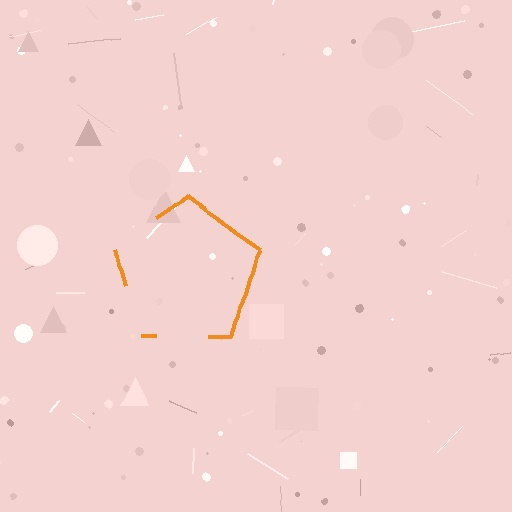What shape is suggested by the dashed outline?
The dashed outline suggests a pentagon.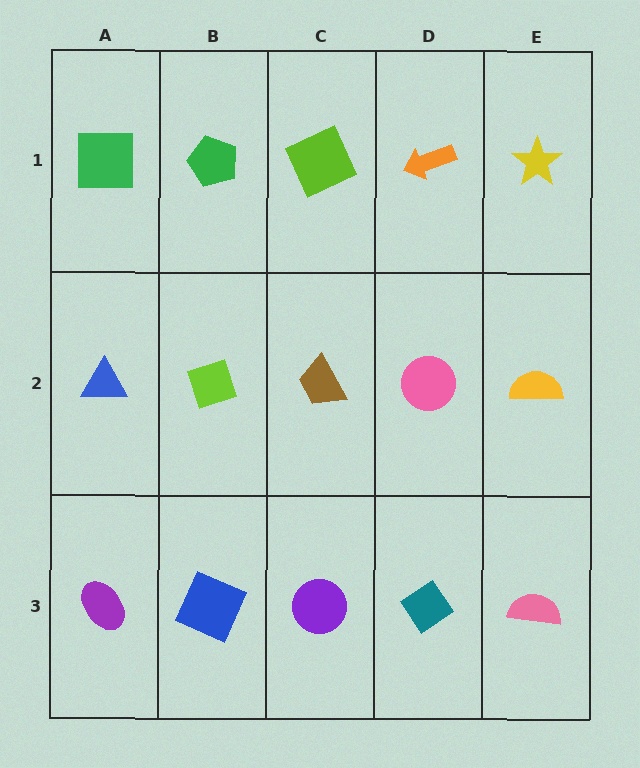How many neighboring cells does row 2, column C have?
4.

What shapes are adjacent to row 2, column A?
A green square (row 1, column A), a purple ellipse (row 3, column A), a lime diamond (row 2, column B).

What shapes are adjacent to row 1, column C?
A brown trapezoid (row 2, column C), a green pentagon (row 1, column B), an orange arrow (row 1, column D).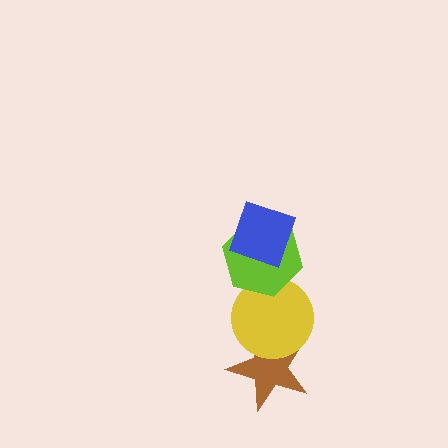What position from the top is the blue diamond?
The blue diamond is 1st from the top.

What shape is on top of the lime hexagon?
The blue diamond is on top of the lime hexagon.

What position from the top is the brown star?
The brown star is 4th from the top.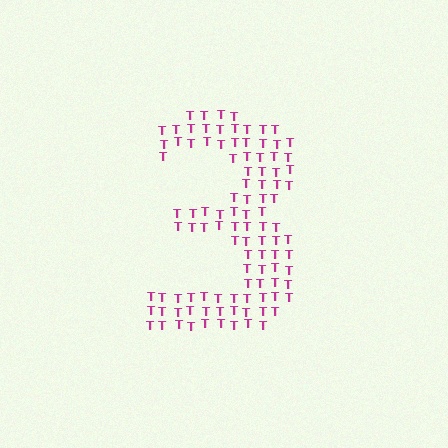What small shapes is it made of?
It is made of small letter T's.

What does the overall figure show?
The overall figure shows the digit 3.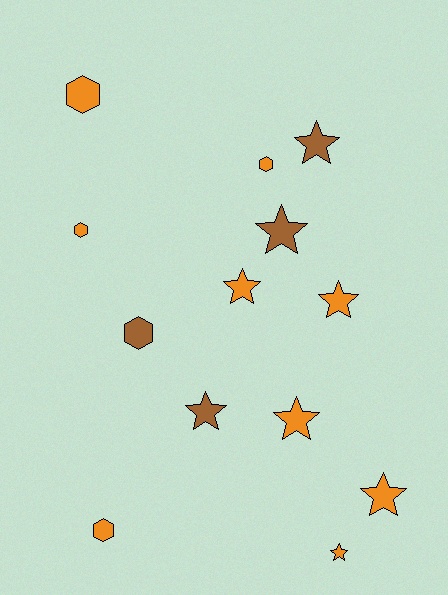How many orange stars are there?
There are 5 orange stars.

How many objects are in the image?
There are 13 objects.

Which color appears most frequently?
Orange, with 9 objects.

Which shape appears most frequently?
Star, with 8 objects.